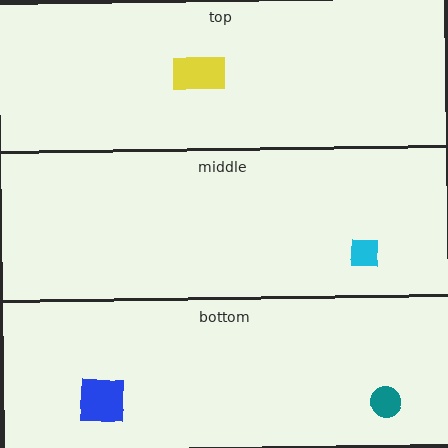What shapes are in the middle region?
The cyan square.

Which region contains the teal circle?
The bottom region.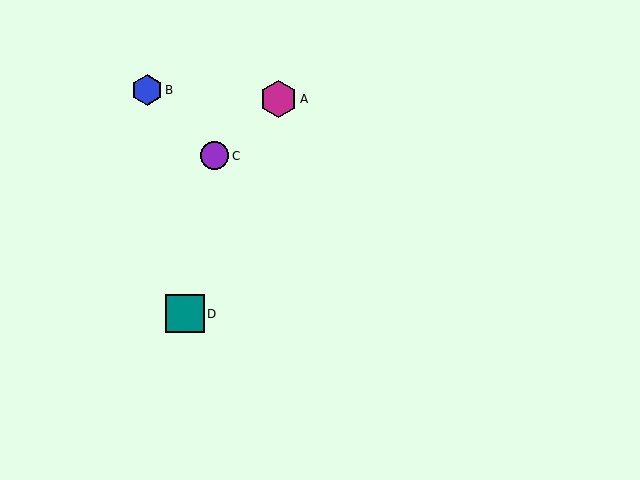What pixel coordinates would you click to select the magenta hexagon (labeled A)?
Click at (279, 99) to select the magenta hexagon A.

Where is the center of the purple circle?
The center of the purple circle is at (215, 156).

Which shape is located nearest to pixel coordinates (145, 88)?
The blue hexagon (labeled B) at (147, 90) is nearest to that location.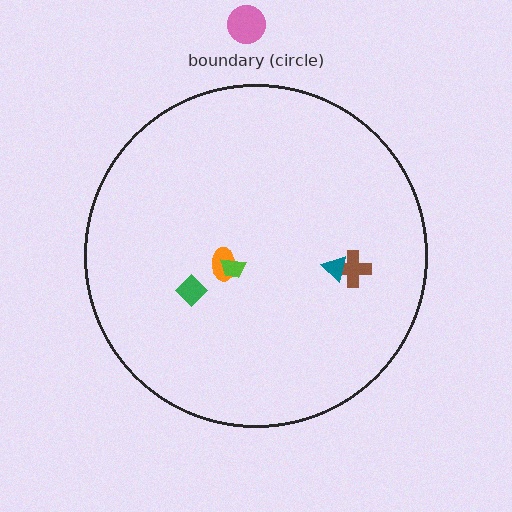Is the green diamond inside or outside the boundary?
Inside.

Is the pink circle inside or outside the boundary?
Outside.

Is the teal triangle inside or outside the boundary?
Inside.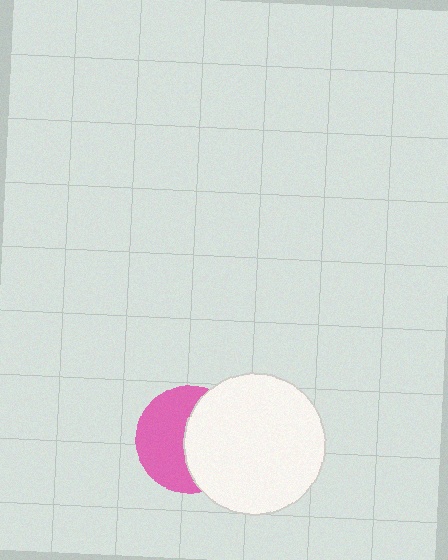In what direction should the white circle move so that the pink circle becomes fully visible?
The white circle should move right. That is the shortest direction to clear the overlap and leave the pink circle fully visible.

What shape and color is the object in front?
The object in front is a white circle.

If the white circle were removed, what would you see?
You would see the complete pink circle.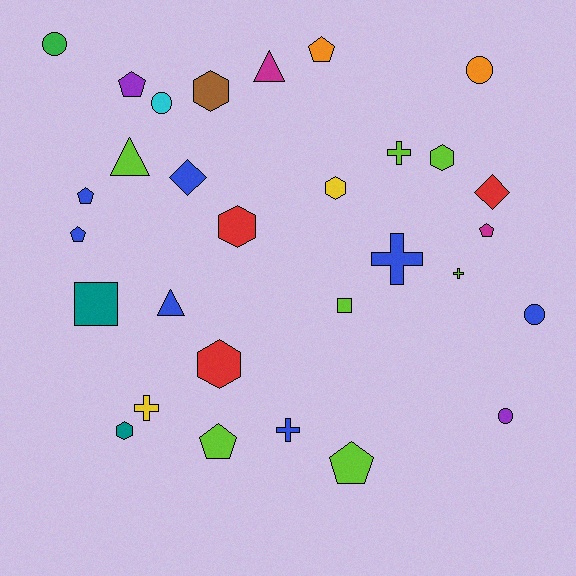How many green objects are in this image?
There is 1 green object.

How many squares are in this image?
There are 2 squares.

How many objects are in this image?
There are 30 objects.